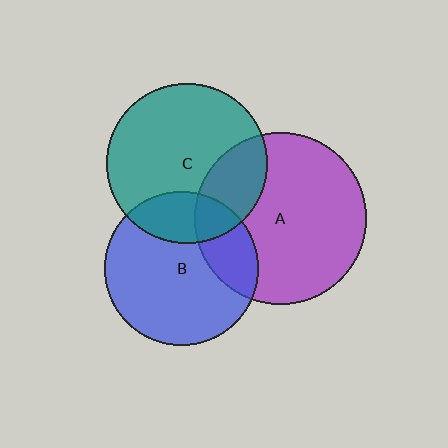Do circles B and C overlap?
Yes.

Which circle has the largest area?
Circle A (purple).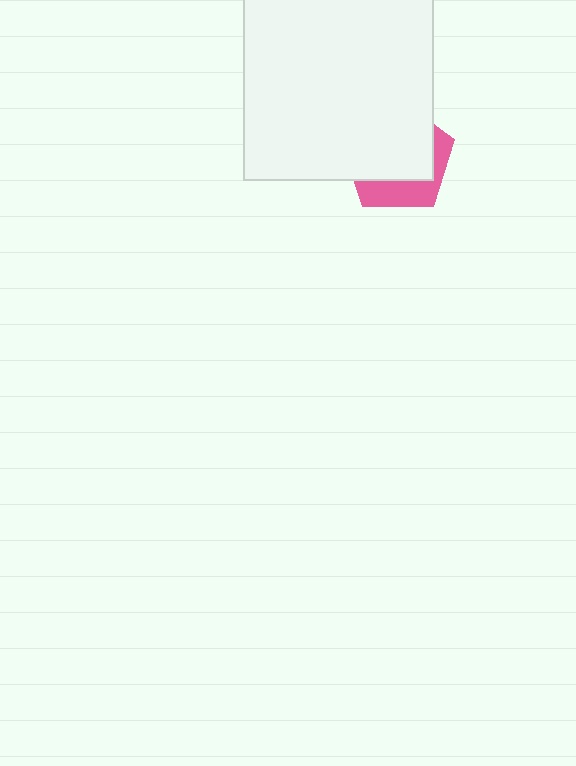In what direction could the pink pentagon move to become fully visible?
The pink pentagon could move toward the lower-right. That would shift it out from behind the white square entirely.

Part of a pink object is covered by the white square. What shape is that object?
It is a pentagon.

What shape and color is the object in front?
The object in front is a white square.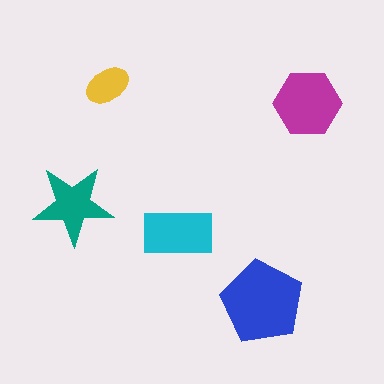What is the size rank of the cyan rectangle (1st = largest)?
3rd.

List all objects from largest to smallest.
The blue pentagon, the magenta hexagon, the cyan rectangle, the teal star, the yellow ellipse.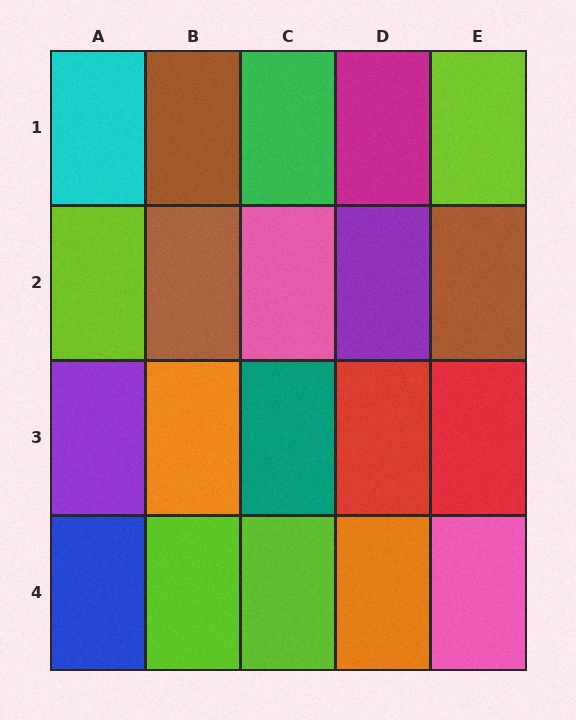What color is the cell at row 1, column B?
Brown.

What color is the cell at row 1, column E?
Lime.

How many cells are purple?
2 cells are purple.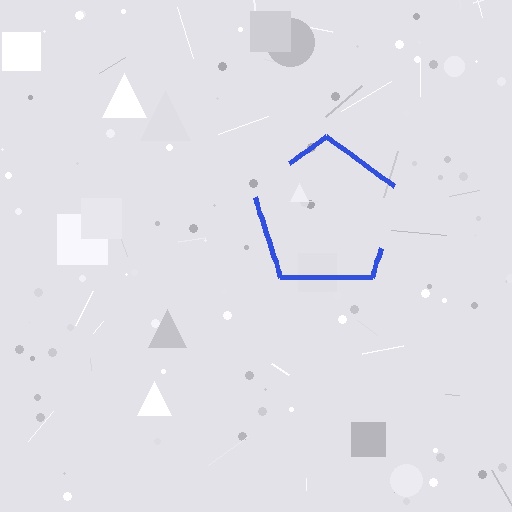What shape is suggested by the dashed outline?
The dashed outline suggests a pentagon.